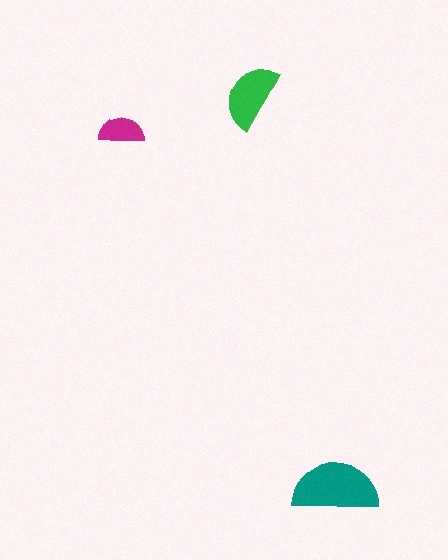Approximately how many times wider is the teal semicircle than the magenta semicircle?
About 2 times wider.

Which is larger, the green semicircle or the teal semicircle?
The teal one.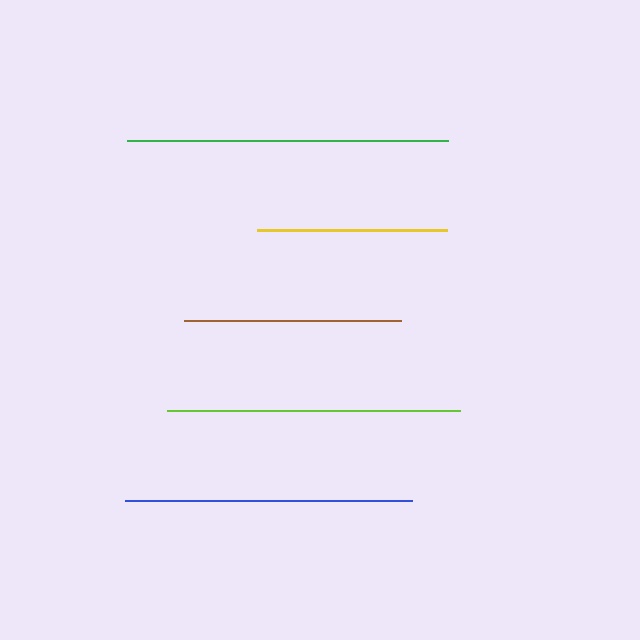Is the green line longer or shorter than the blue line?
The green line is longer than the blue line.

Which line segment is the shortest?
The yellow line is the shortest at approximately 190 pixels.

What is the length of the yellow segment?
The yellow segment is approximately 190 pixels long.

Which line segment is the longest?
The green line is the longest at approximately 320 pixels.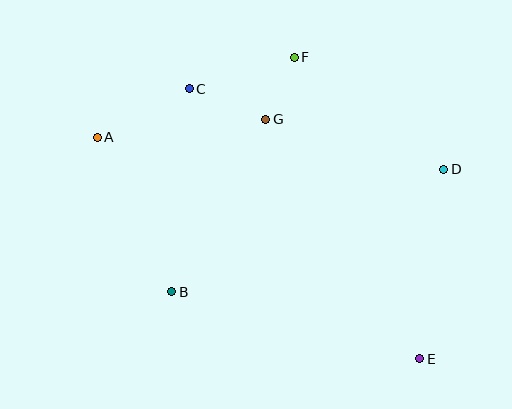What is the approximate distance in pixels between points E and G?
The distance between E and G is approximately 285 pixels.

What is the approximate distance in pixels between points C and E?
The distance between C and E is approximately 355 pixels.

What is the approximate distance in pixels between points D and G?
The distance between D and G is approximately 185 pixels.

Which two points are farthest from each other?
Points A and E are farthest from each other.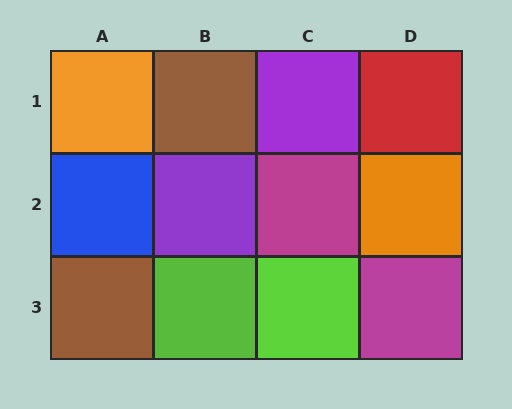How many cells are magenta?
2 cells are magenta.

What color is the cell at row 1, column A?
Orange.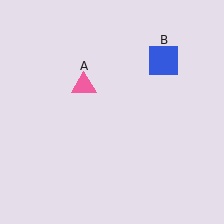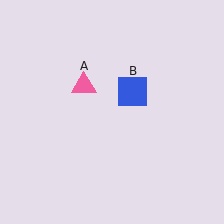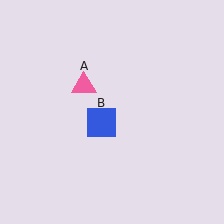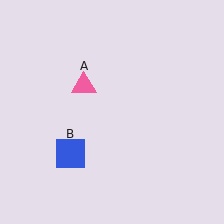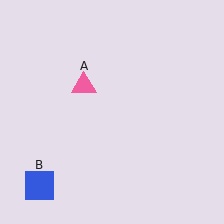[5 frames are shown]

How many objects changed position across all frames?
1 object changed position: blue square (object B).